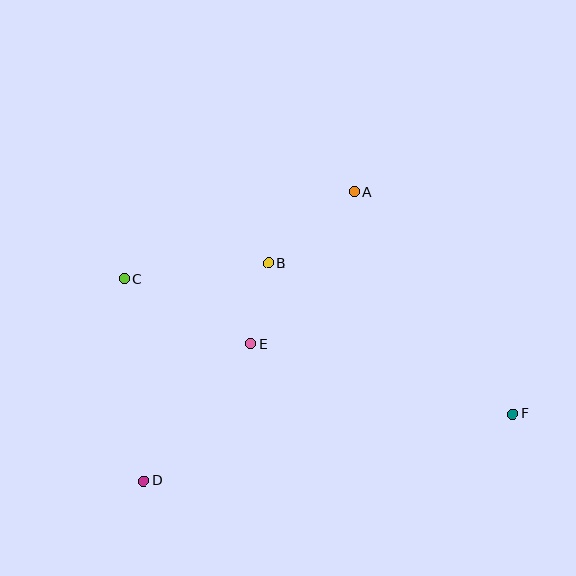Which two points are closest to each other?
Points B and E are closest to each other.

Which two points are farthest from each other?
Points C and F are farthest from each other.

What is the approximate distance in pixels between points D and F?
The distance between D and F is approximately 375 pixels.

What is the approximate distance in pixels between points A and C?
The distance between A and C is approximately 246 pixels.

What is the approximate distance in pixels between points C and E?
The distance between C and E is approximately 143 pixels.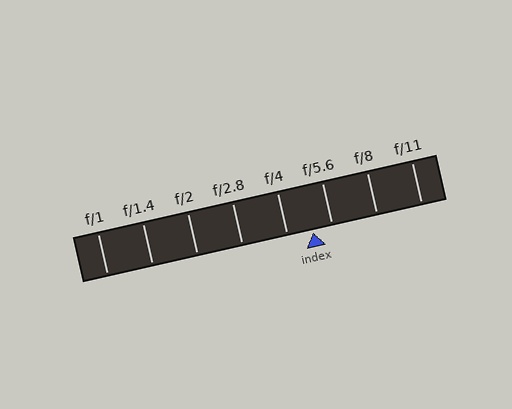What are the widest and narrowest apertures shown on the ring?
The widest aperture shown is f/1 and the narrowest is f/11.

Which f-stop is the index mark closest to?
The index mark is closest to f/5.6.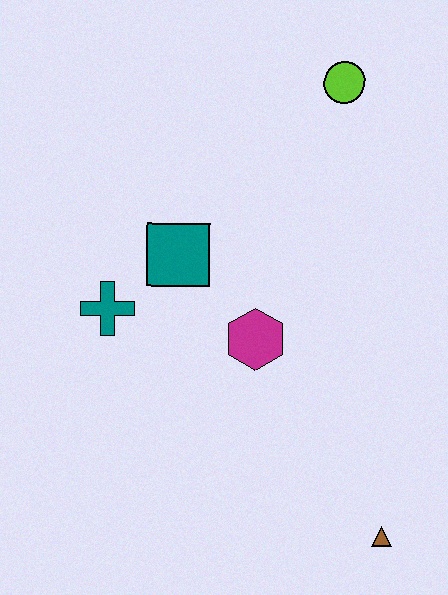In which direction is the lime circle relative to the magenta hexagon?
The lime circle is above the magenta hexagon.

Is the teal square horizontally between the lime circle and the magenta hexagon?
No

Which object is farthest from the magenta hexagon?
The lime circle is farthest from the magenta hexagon.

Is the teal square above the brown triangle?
Yes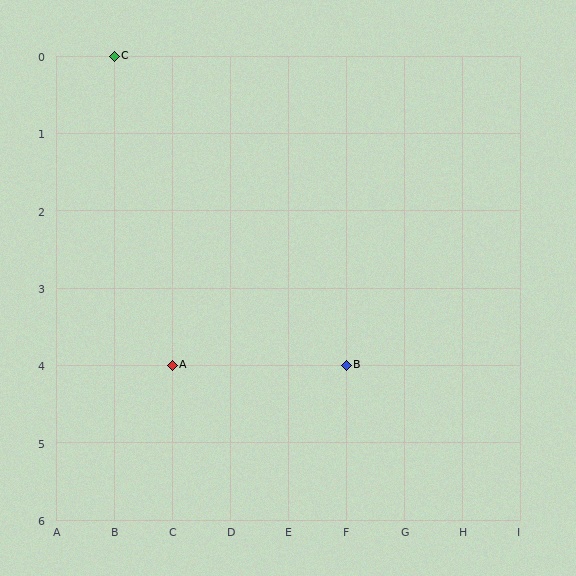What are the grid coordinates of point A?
Point A is at grid coordinates (C, 4).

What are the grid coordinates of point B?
Point B is at grid coordinates (F, 4).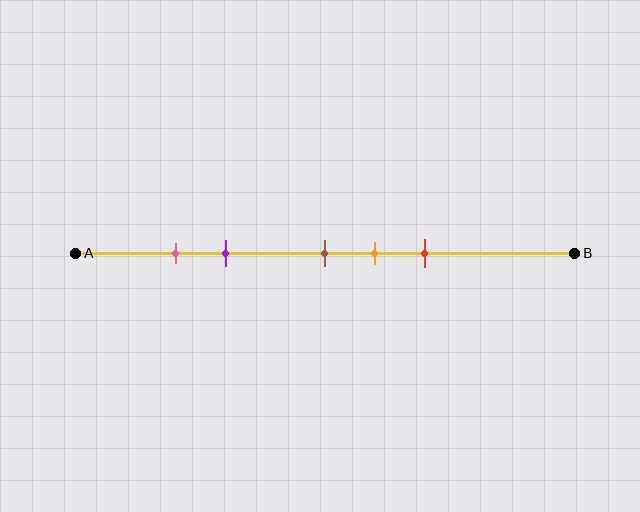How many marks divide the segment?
There are 5 marks dividing the segment.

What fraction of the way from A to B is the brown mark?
The brown mark is approximately 50% (0.5) of the way from A to B.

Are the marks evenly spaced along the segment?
No, the marks are not evenly spaced.